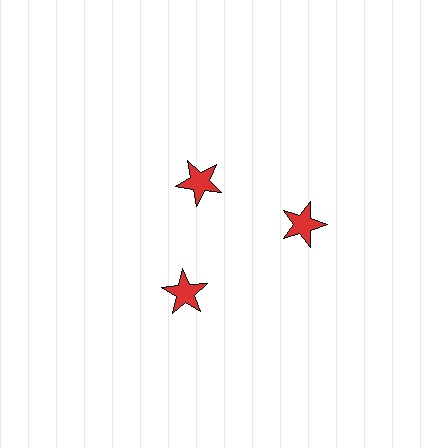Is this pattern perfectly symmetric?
No. The 3 red stars are arranged in a ring, but one element near the 11 o'clock position is pulled inward toward the center, breaking the 3-fold rotational symmetry.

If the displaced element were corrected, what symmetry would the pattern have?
It would have 3-fold rotational symmetry — the pattern would map onto itself every 120 degrees.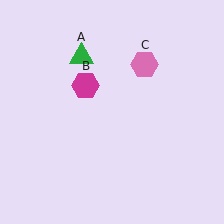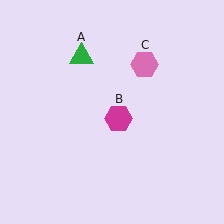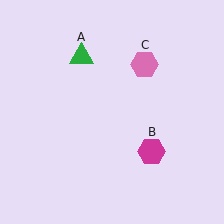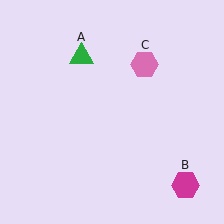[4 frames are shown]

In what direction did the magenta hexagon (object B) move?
The magenta hexagon (object B) moved down and to the right.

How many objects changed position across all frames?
1 object changed position: magenta hexagon (object B).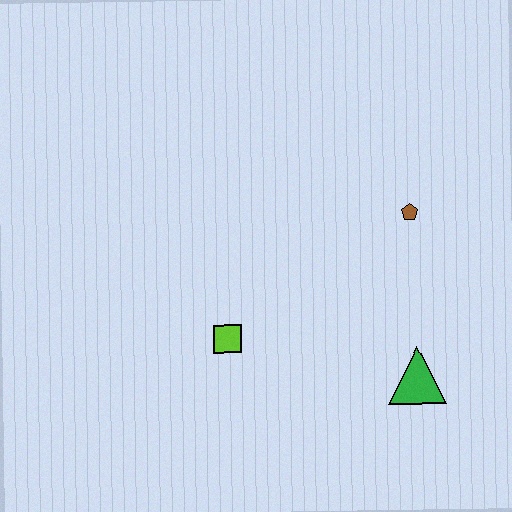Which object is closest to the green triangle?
The brown pentagon is closest to the green triangle.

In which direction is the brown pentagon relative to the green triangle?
The brown pentagon is above the green triangle.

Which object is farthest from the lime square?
The brown pentagon is farthest from the lime square.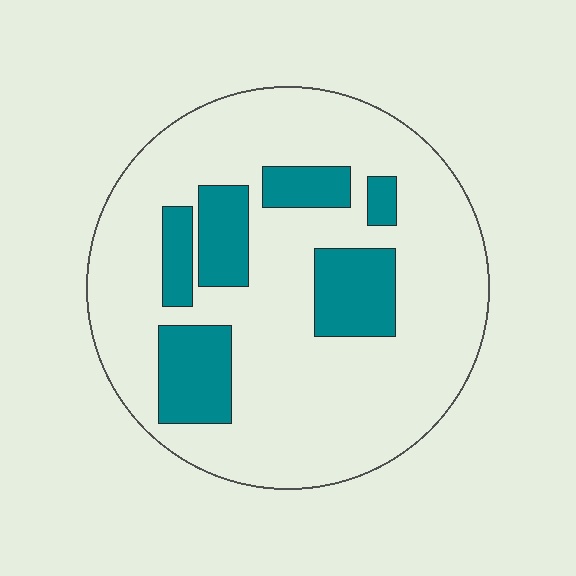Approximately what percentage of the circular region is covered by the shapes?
Approximately 20%.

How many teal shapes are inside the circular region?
6.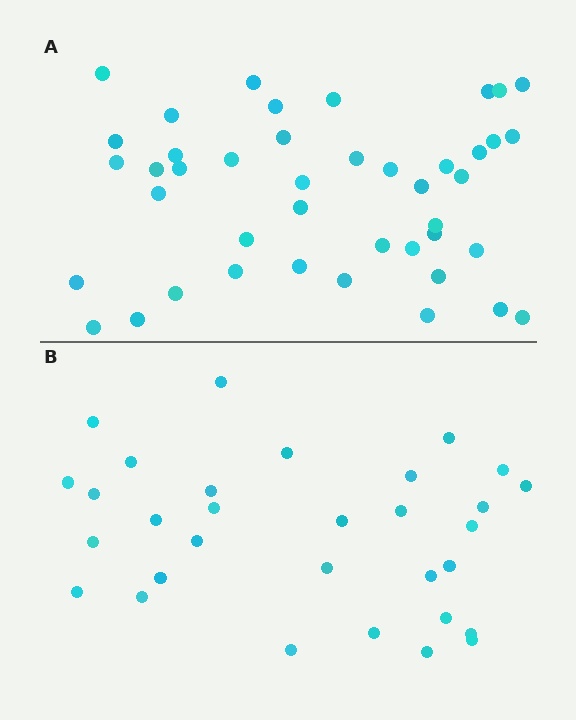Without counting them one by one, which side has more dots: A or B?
Region A (the top region) has more dots.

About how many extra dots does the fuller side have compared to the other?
Region A has roughly 12 or so more dots than region B.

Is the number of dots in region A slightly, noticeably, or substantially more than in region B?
Region A has noticeably more, but not dramatically so. The ratio is roughly 1.4 to 1.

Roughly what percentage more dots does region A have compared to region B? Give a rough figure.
About 40% more.